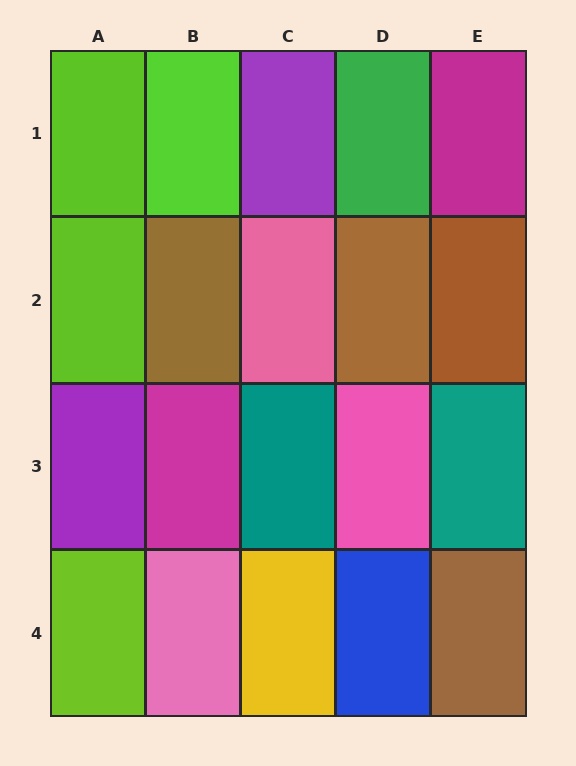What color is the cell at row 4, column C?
Yellow.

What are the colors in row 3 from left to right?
Purple, magenta, teal, pink, teal.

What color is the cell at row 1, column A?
Lime.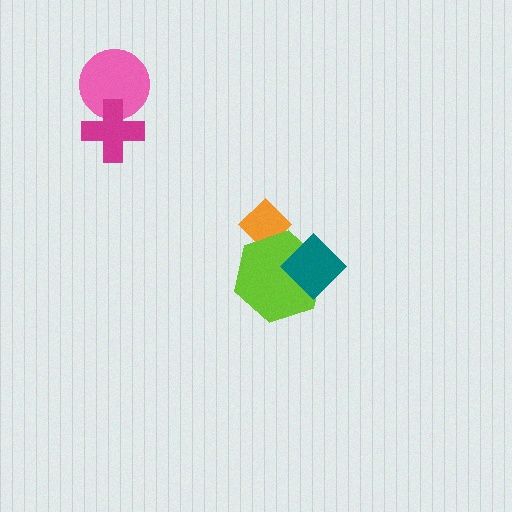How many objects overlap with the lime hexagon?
2 objects overlap with the lime hexagon.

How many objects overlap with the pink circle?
1 object overlaps with the pink circle.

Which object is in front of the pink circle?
The magenta cross is in front of the pink circle.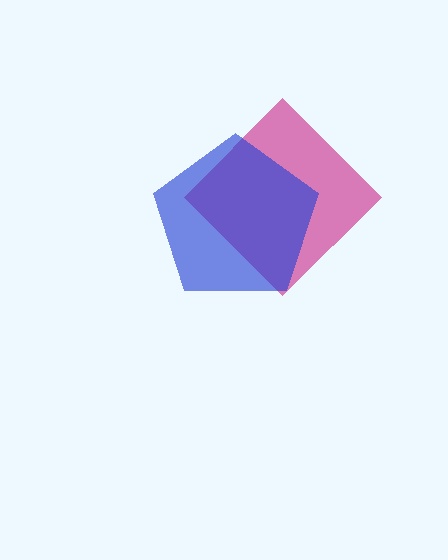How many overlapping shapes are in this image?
There are 2 overlapping shapes in the image.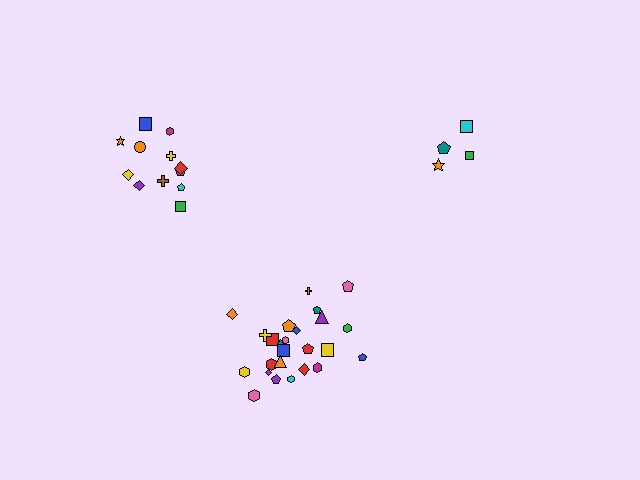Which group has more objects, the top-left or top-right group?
The top-left group.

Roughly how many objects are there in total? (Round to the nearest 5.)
Roughly 40 objects in total.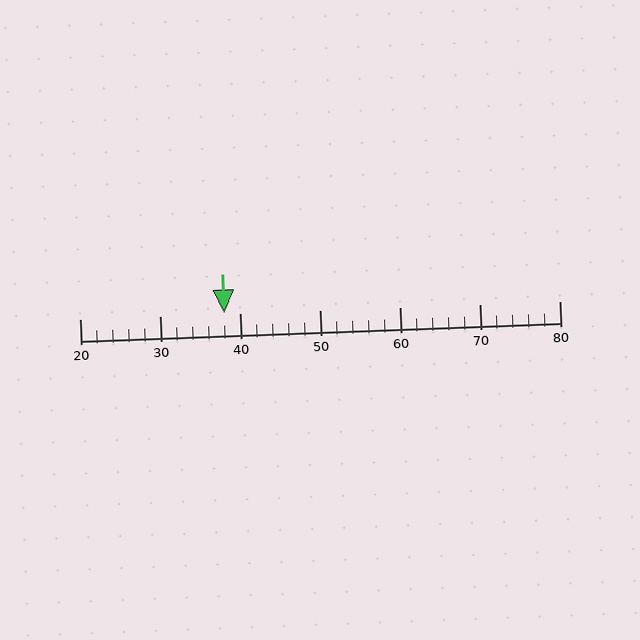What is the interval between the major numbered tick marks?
The major tick marks are spaced 10 units apart.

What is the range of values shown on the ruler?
The ruler shows values from 20 to 80.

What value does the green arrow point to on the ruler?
The green arrow points to approximately 38.